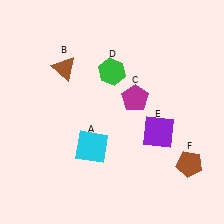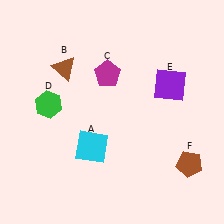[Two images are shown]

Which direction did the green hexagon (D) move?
The green hexagon (D) moved left.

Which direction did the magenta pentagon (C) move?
The magenta pentagon (C) moved left.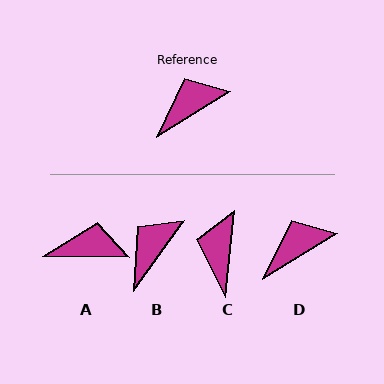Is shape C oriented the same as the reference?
No, it is off by about 52 degrees.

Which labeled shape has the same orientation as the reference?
D.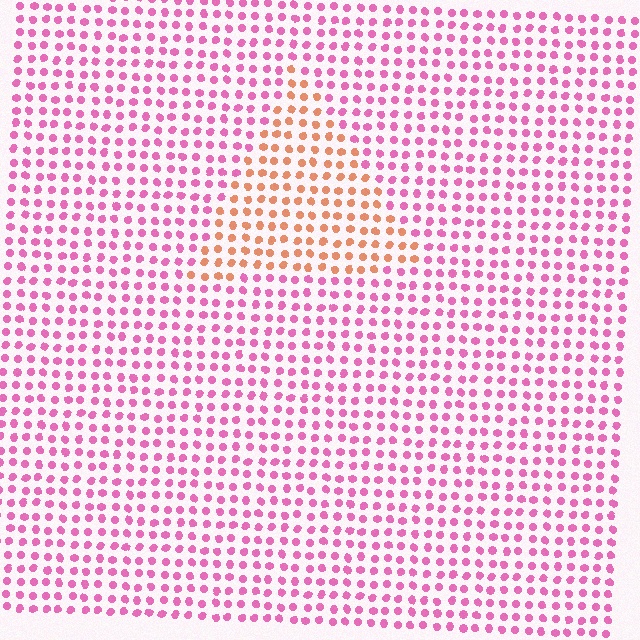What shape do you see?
I see a triangle.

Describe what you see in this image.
The image is filled with small pink elements in a uniform arrangement. A triangle-shaped region is visible where the elements are tinted to a slightly different hue, forming a subtle color boundary.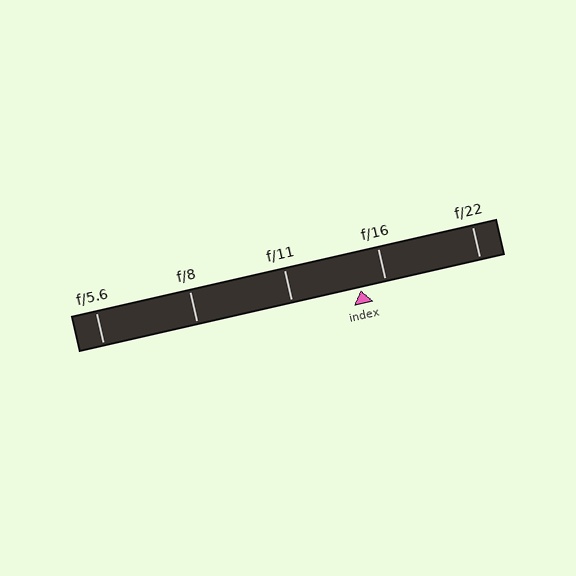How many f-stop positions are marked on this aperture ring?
There are 5 f-stop positions marked.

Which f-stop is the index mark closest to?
The index mark is closest to f/16.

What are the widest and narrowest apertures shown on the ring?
The widest aperture shown is f/5.6 and the narrowest is f/22.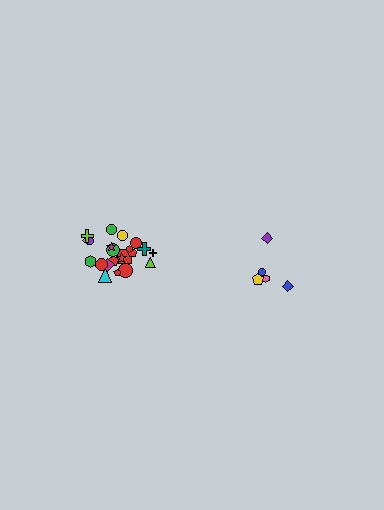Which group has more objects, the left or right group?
The left group.